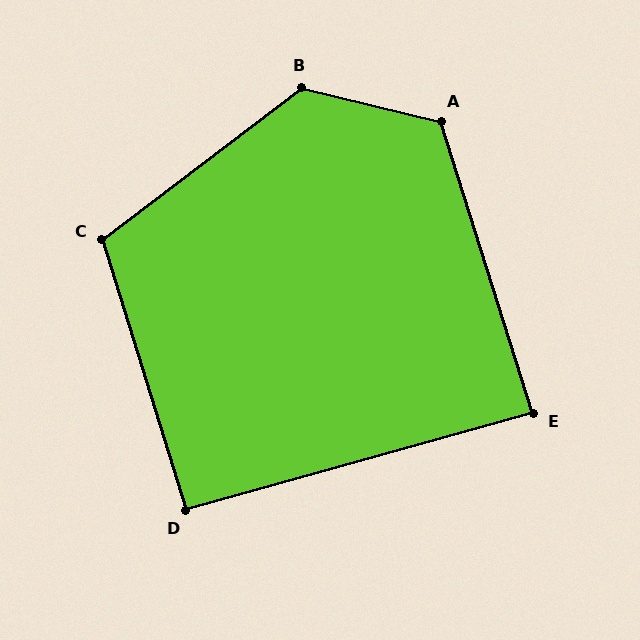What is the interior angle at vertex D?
Approximately 92 degrees (approximately right).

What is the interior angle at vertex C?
Approximately 110 degrees (obtuse).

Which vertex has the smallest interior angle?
E, at approximately 88 degrees.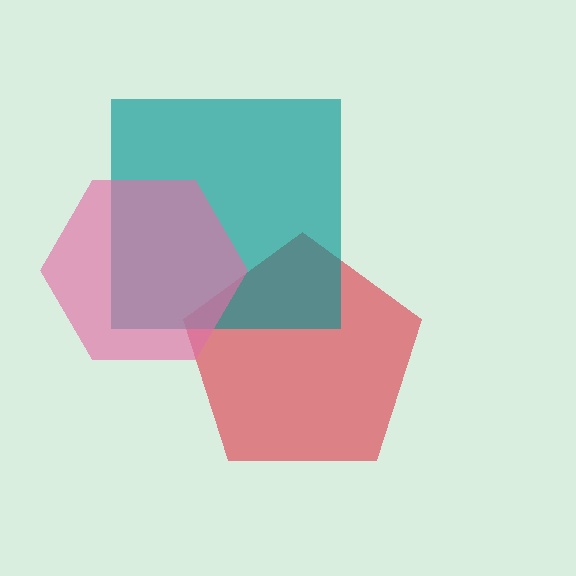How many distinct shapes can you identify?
There are 3 distinct shapes: a red pentagon, a teal square, a pink hexagon.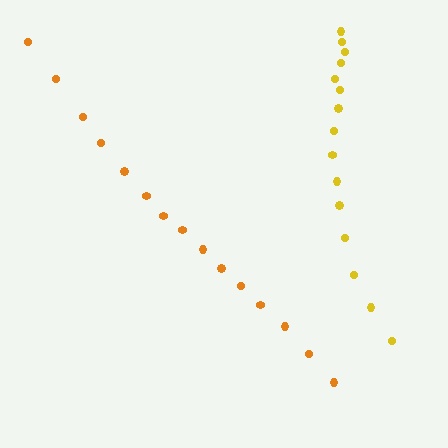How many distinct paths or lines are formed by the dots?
There are 2 distinct paths.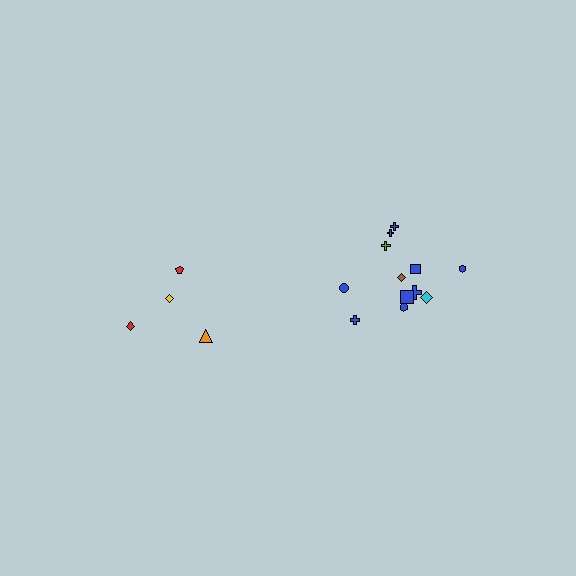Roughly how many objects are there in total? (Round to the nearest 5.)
Roughly 15 objects in total.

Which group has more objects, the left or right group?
The right group.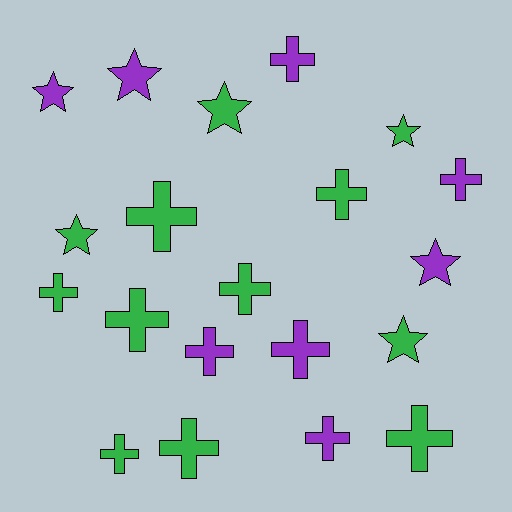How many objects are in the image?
There are 20 objects.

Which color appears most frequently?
Green, with 12 objects.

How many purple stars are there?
There are 3 purple stars.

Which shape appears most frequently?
Cross, with 13 objects.